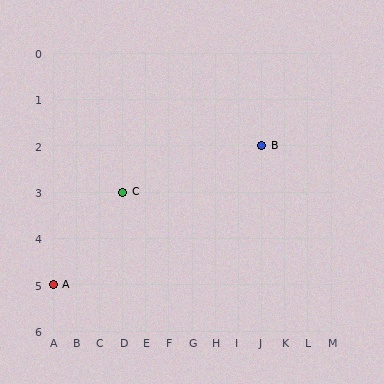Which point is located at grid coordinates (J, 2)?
Point B is at (J, 2).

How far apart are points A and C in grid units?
Points A and C are 3 columns and 2 rows apart (about 3.6 grid units diagonally).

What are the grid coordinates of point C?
Point C is at grid coordinates (D, 3).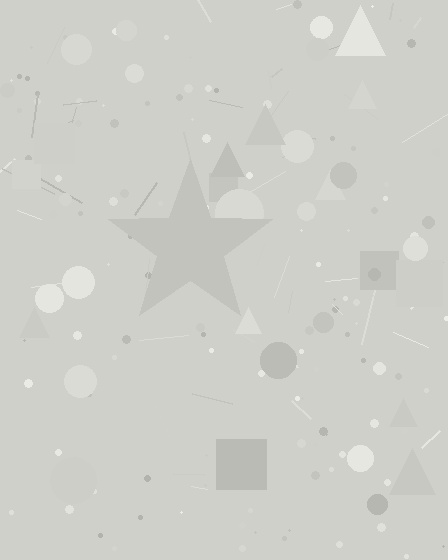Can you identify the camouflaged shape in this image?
The camouflaged shape is a star.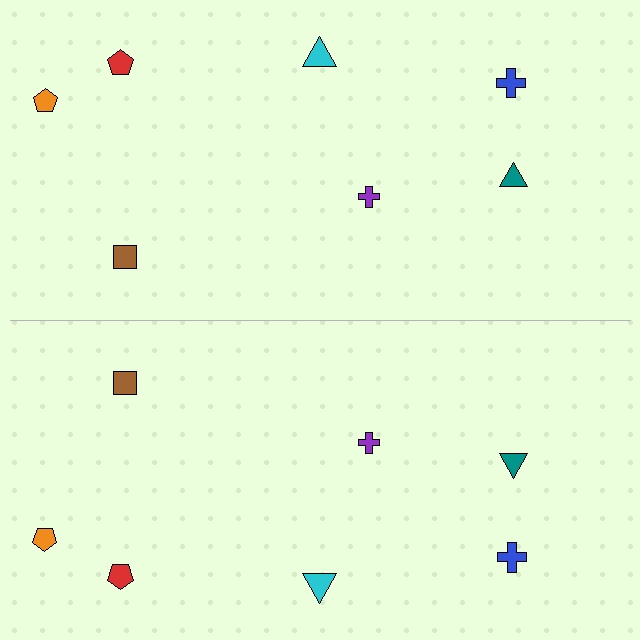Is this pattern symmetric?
Yes, this pattern has bilateral (reflection) symmetry.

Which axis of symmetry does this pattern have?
The pattern has a horizontal axis of symmetry running through the center of the image.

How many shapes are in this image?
There are 14 shapes in this image.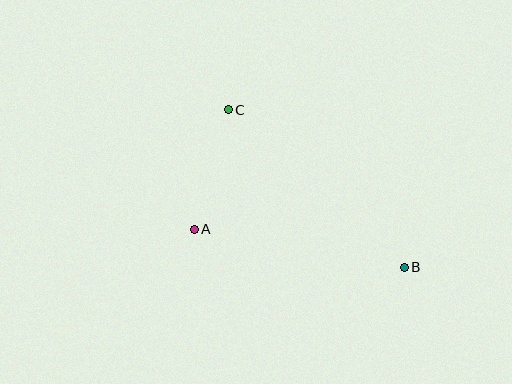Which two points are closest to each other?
Points A and C are closest to each other.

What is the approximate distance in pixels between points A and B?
The distance between A and B is approximately 214 pixels.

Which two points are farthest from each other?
Points B and C are farthest from each other.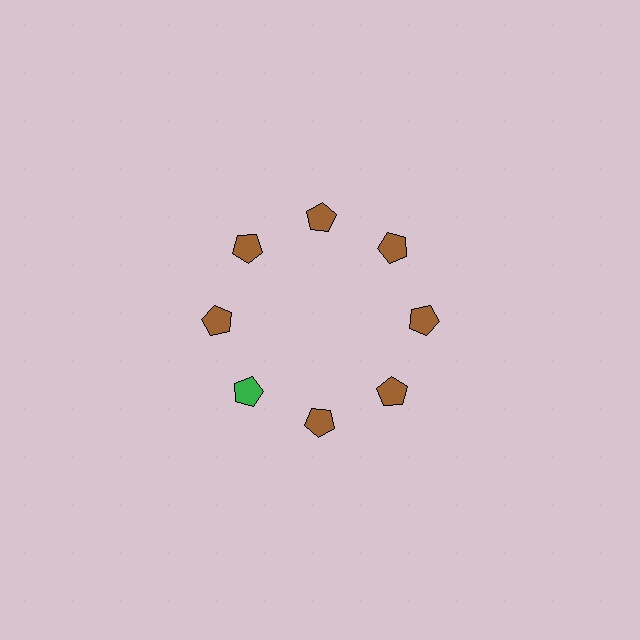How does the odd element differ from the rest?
It has a different color: green instead of brown.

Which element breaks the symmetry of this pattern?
The green pentagon at roughly the 8 o'clock position breaks the symmetry. All other shapes are brown pentagons.